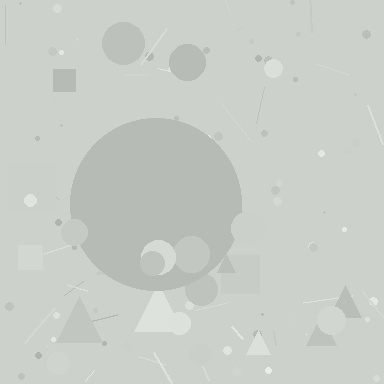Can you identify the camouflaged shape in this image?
The camouflaged shape is a circle.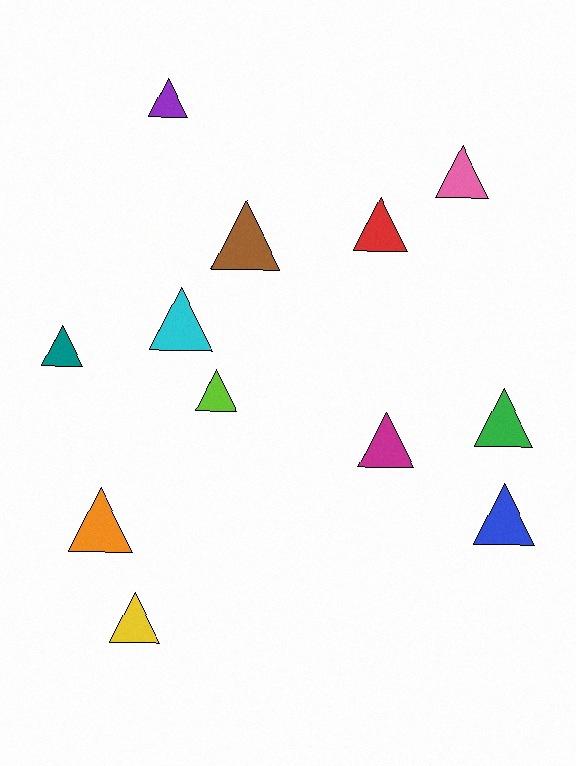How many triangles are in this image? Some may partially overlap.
There are 12 triangles.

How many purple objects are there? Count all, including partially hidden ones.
There is 1 purple object.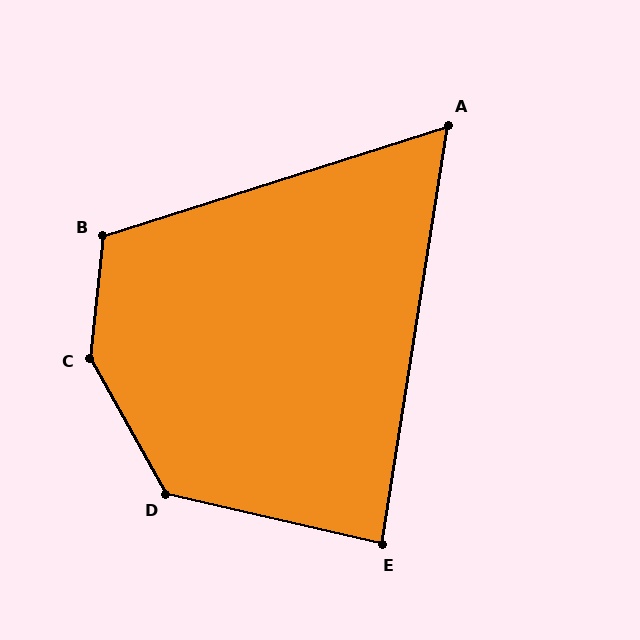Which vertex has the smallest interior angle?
A, at approximately 63 degrees.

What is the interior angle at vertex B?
Approximately 114 degrees (obtuse).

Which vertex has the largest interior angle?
C, at approximately 145 degrees.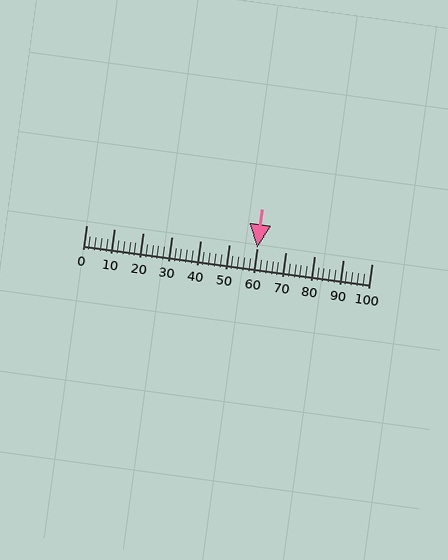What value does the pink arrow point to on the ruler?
The pink arrow points to approximately 60.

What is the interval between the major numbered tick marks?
The major tick marks are spaced 10 units apart.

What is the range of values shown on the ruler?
The ruler shows values from 0 to 100.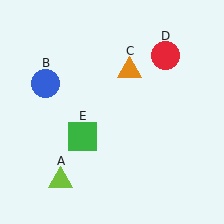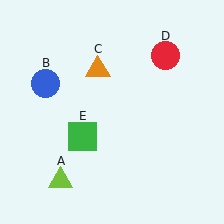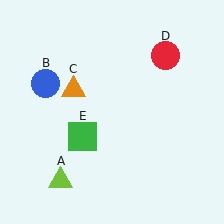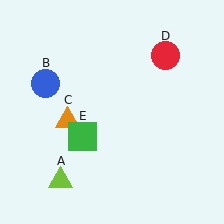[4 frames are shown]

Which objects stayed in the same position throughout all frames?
Lime triangle (object A) and blue circle (object B) and red circle (object D) and green square (object E) remained stationary.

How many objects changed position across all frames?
1 object changed position: orange triangle (object C).